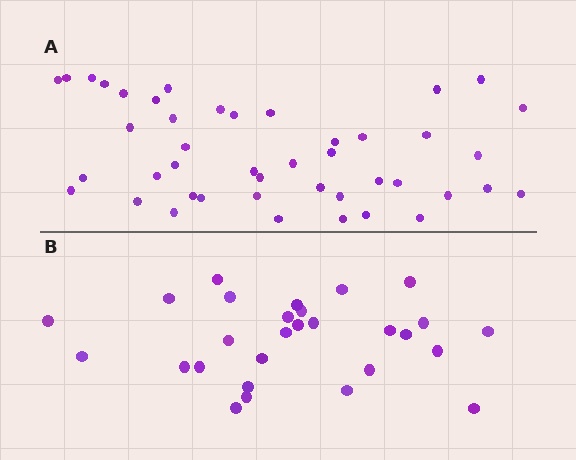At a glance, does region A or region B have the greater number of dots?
Region A (the top region) has more dots.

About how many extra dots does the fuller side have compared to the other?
Region A has approximately 15 more dots than region B.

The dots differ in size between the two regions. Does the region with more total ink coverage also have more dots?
No. Region B has more total ink coverage because its dots are larger, but region A actually contains more individual dots. Total area can be misleading — the number of items is what matters here.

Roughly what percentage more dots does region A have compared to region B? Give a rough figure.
About 55% more.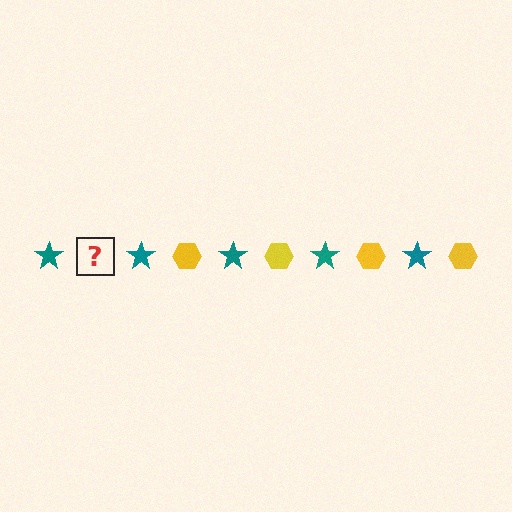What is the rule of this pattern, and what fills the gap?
The rule is that the pattern alternates between teal star and yellow hexagon. The gap should be filled with a yellow hexagon.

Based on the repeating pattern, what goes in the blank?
The blank should be a yellow hexagon.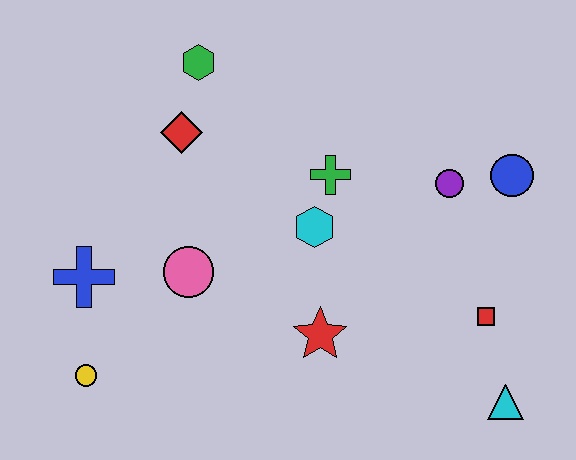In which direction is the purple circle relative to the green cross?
The purple circle is to the right of the green cross.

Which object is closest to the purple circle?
The blue circle is closest to the purple circle.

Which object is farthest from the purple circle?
The yellow circle is farthest from the purple circle.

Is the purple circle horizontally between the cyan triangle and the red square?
No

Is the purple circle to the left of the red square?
Yes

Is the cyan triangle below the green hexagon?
Yes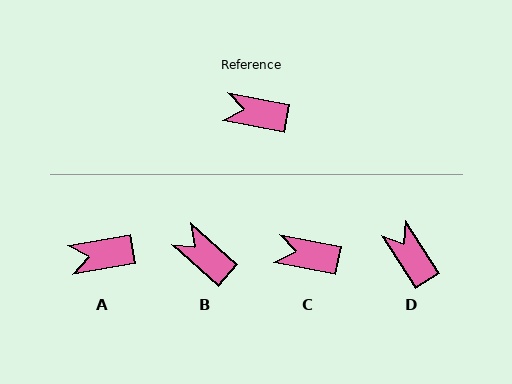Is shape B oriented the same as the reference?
No, it is off by about 30 degrees.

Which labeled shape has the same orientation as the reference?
C.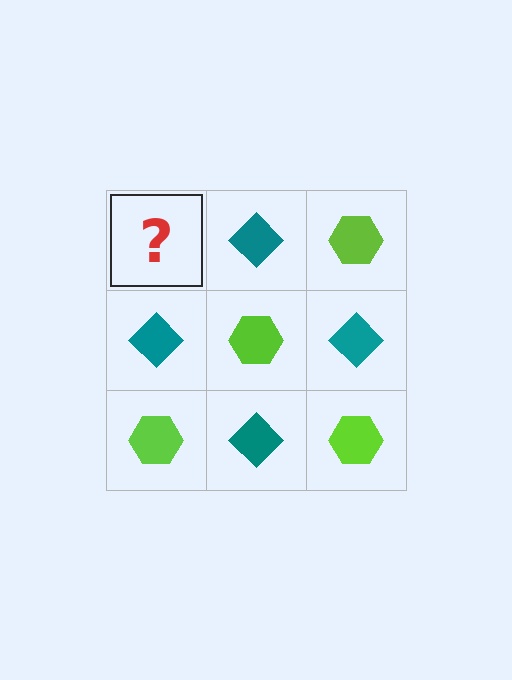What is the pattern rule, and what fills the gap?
The rule is that it alternates lime hexagon and teal diamond in a checkerboard pattern. The gap should be filled with a lime hexagon.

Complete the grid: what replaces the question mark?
The question mark should be replaced with a lime hexagon.